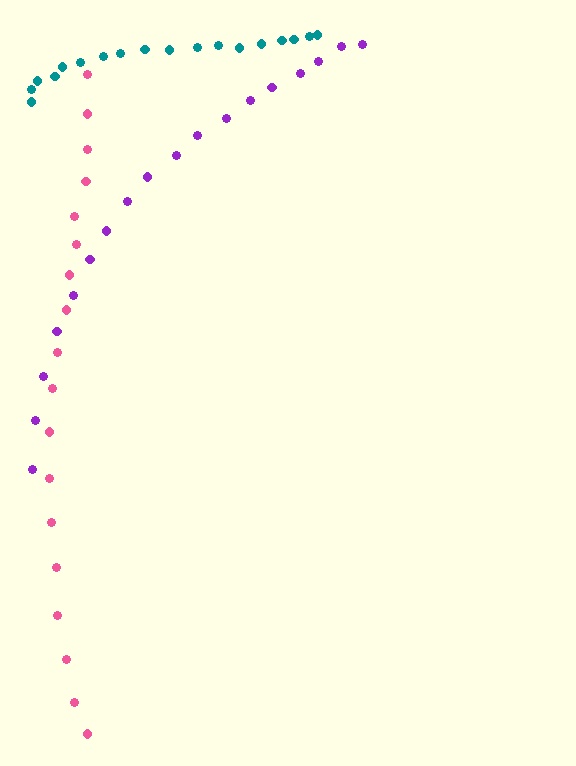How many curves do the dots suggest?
There are 3 distinct paths.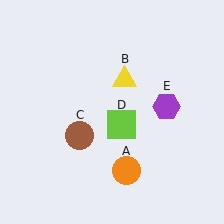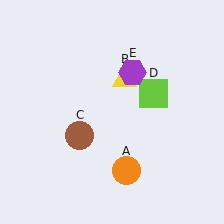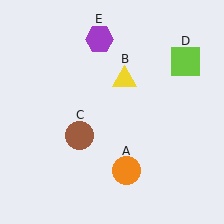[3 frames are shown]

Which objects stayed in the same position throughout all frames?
Orange circle (object A) and yellow triangle (object B) and brown circle (object C) remained stationary.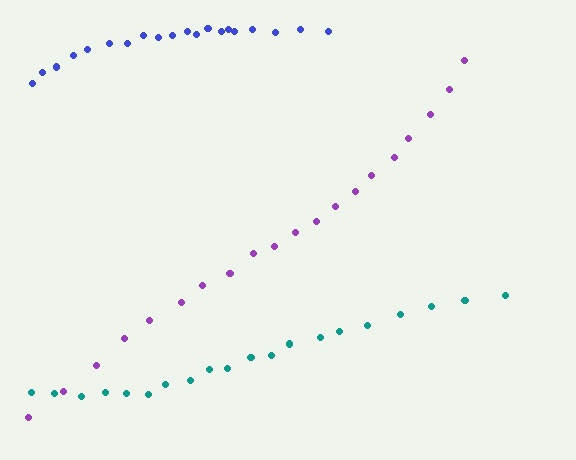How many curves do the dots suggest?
There are 3 distinct paths.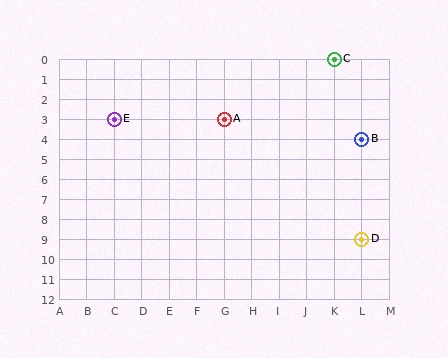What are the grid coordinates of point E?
Point E is at grid coordinates (C, 3).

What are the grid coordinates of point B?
Point B is at grid coordinates (L, 4).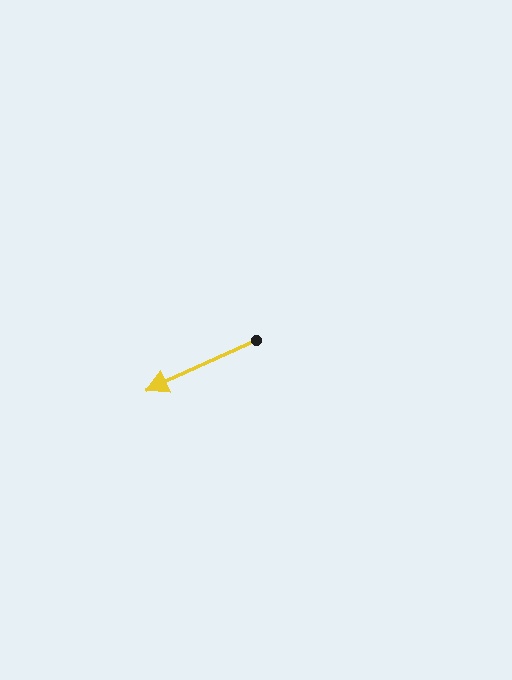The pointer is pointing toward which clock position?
Roughly 8 o'clock.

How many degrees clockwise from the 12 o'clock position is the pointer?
Approximately 245 degrees.